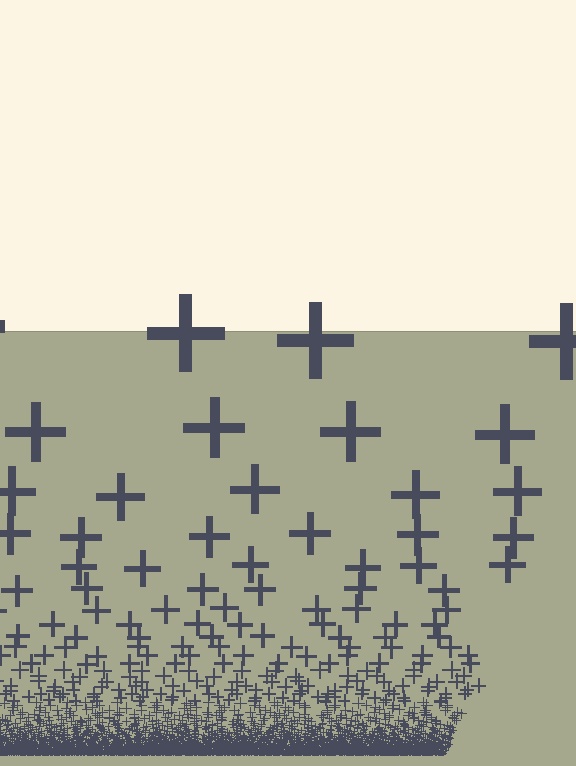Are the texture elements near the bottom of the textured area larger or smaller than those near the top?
Smaller. The gradient is inverted — elements near the bottom are smaller and denser.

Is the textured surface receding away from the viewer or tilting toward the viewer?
The surface appears to tilt toward the viewer. Texture elements get larger and sparser toward the top.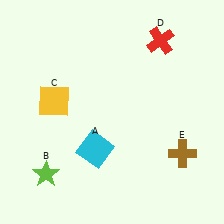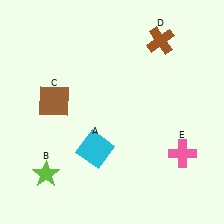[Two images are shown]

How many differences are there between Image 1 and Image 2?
There are 3 differences between the two images.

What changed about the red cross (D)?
In Image 1, D is red. In Image 2, it changed to brown.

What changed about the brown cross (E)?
In Image 1, E is brown. In Image 2, it changed to pink.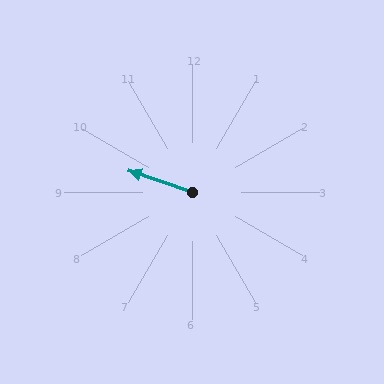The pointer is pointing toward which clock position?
Roughly 10 o'clock.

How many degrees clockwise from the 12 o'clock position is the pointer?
Approximately 289 degrees.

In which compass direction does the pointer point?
West.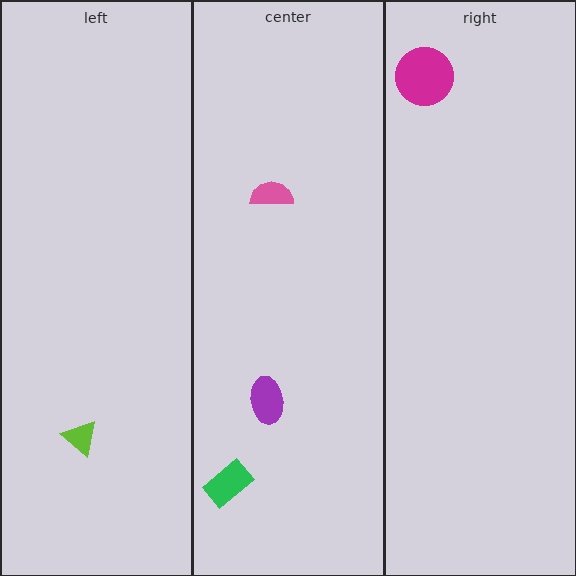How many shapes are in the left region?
1.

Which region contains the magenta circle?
The right region.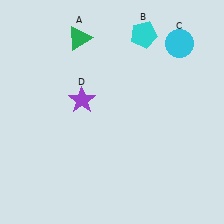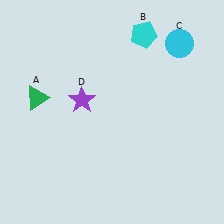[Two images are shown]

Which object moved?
The green triangle (A) moved down.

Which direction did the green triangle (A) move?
The green triangle (A) moved down.